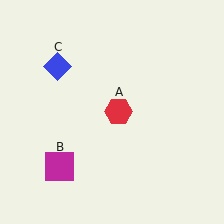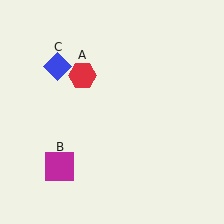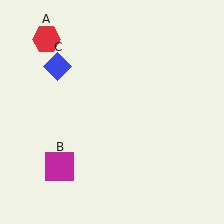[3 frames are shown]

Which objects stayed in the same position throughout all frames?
Magenta square (object B) and blue diamond (object C) remained stationary.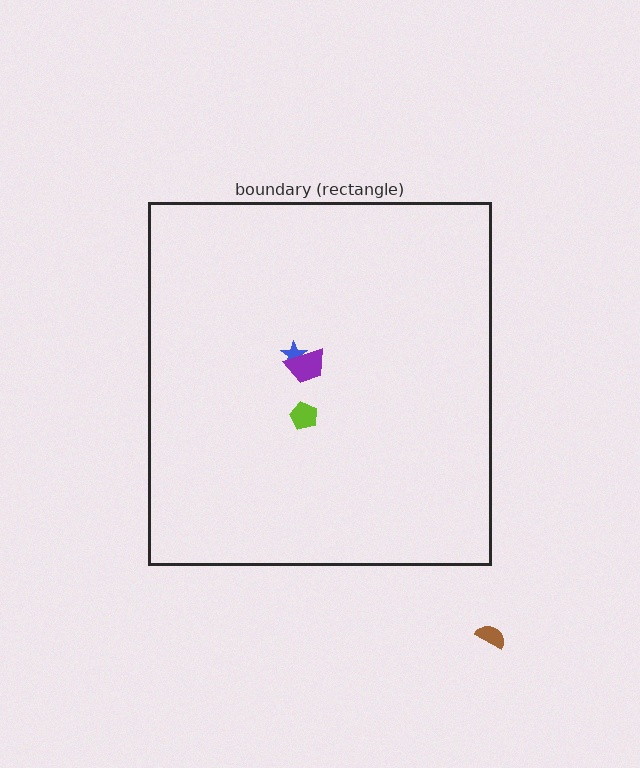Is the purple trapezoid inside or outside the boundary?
Inside.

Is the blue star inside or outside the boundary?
Inside.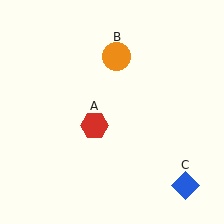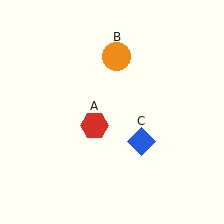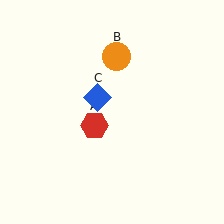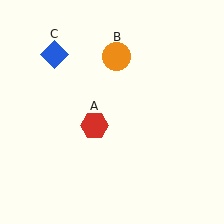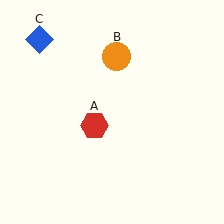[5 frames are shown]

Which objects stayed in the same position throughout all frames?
Red hexagon (object A) and orange circle (object B) remained stationary.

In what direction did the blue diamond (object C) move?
The blue diamond (object C) moved up and to the left.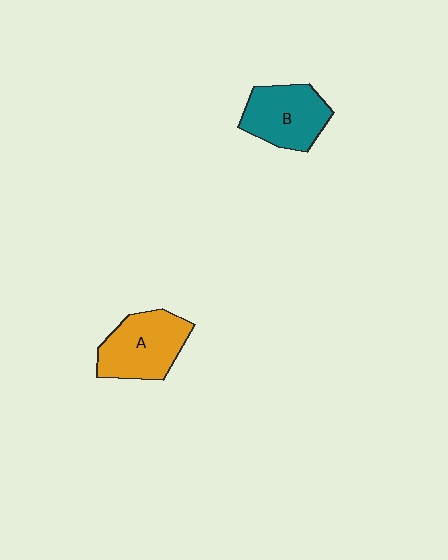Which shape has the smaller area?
Shape B (teal).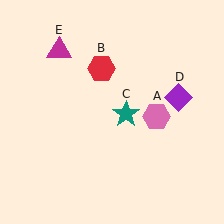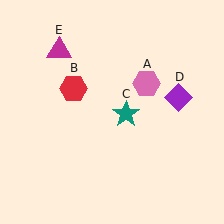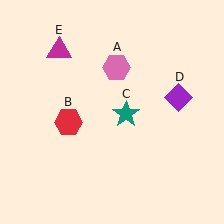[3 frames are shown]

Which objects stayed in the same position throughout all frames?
Teal star (object C) and purple diamond (object D) and magenta triangle (object E) remained stationary.